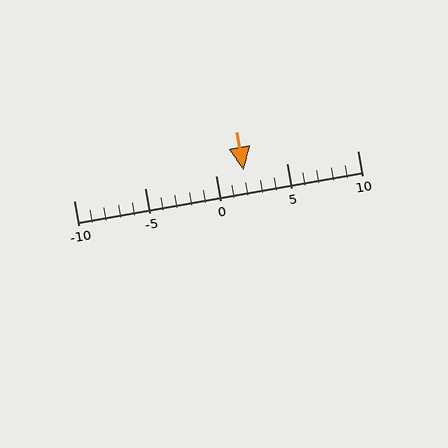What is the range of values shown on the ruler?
The ruler shows values from -10 to 10.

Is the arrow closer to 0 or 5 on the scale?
The arrow is closer to 0.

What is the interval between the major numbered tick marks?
The major tick marks are spaced 5 units apart.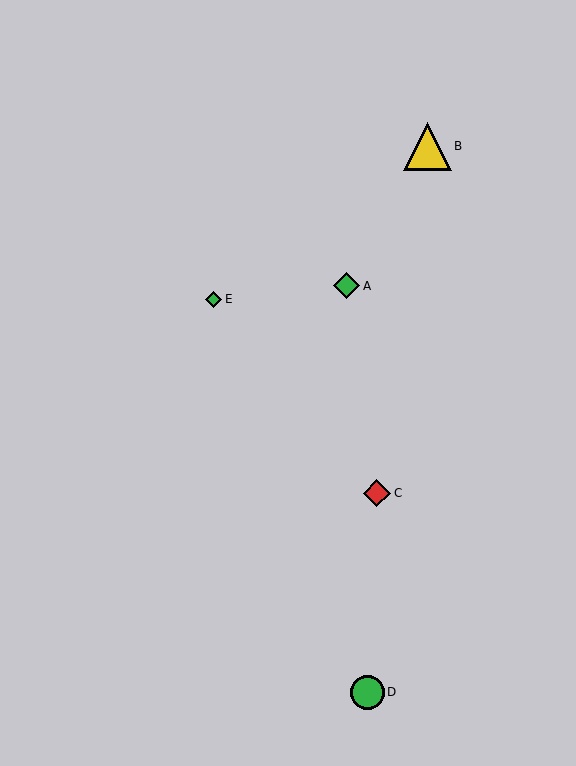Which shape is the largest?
The yellow triangle (labeled B) is the largest.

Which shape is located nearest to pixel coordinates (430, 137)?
The yellow triangle (labeled B) at (427, 146) is nearest to that location.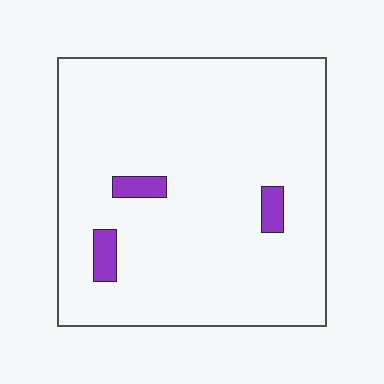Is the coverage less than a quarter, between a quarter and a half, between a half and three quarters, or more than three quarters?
Less than a quarter.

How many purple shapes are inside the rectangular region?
3.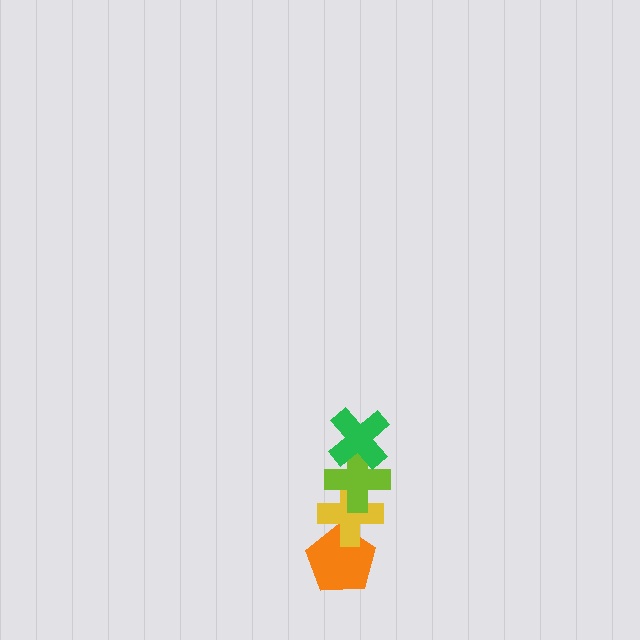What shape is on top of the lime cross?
The green cross is on top of the lime cross.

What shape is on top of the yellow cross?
The lime cross is on top of the yellow cross.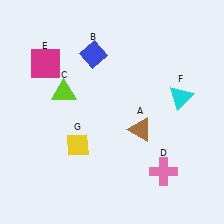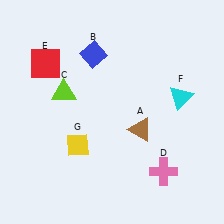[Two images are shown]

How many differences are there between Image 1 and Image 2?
There is 1 difference between the two images.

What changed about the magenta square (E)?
In Image 1, E is magenta. In Image 2, it changed to red.